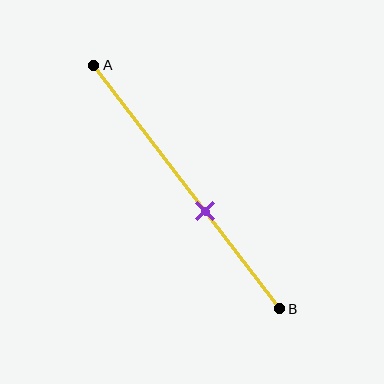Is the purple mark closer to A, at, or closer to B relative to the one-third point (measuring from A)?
The purple mark is closer to point B than the one-third point of segment AB.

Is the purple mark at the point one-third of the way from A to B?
No, the mark is at about 60% from A, not at the 33% one-third point.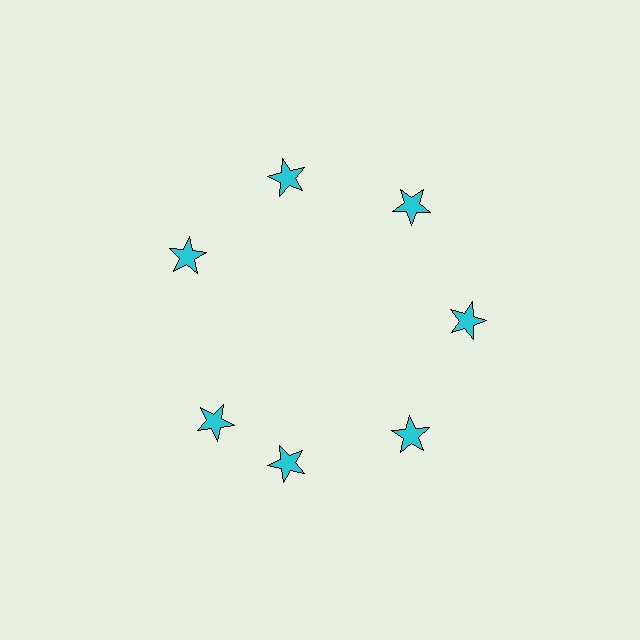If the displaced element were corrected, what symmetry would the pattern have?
It would have 7-fold rotational symmetry — the pattern would map onto itself every 51 degrees.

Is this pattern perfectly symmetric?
No. The 7 cyan stars are arranged in a ring, but one element near the 8 o'clock position is rotated out of alignment along the ring, breaking the 7-fold rotational symmetry.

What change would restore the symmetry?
The symmetry would be restored by rotating it back into even spacing with its neighbors so that all 7 stars sit at equal angles and equal distance from the center.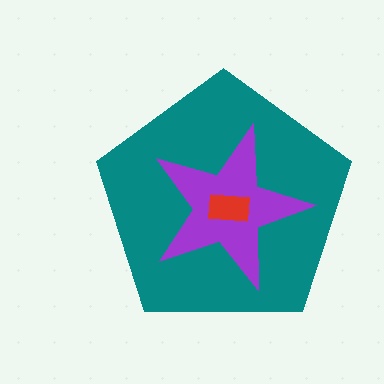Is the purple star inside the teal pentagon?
Yes.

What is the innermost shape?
The red rectangle.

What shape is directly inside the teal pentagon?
The purple star.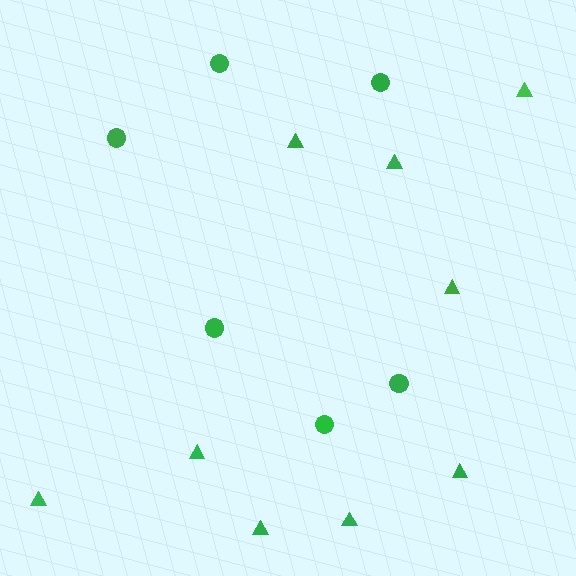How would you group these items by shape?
There are 2 groups: one group of triangles (9) and one group of circles (6).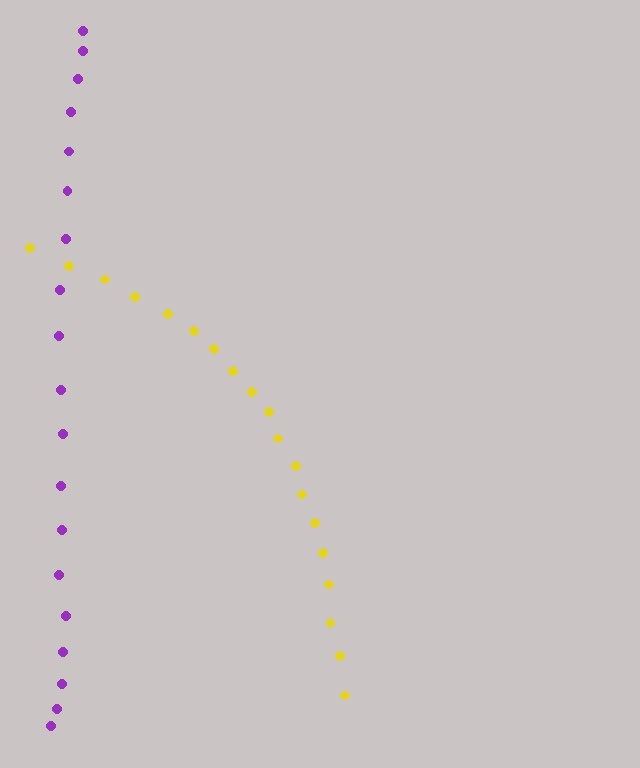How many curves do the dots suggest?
There are 2 distinct paths.